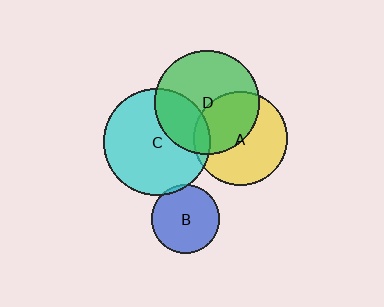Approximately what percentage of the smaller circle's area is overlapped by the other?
Approximately 10%.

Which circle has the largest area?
Circle C (cyan).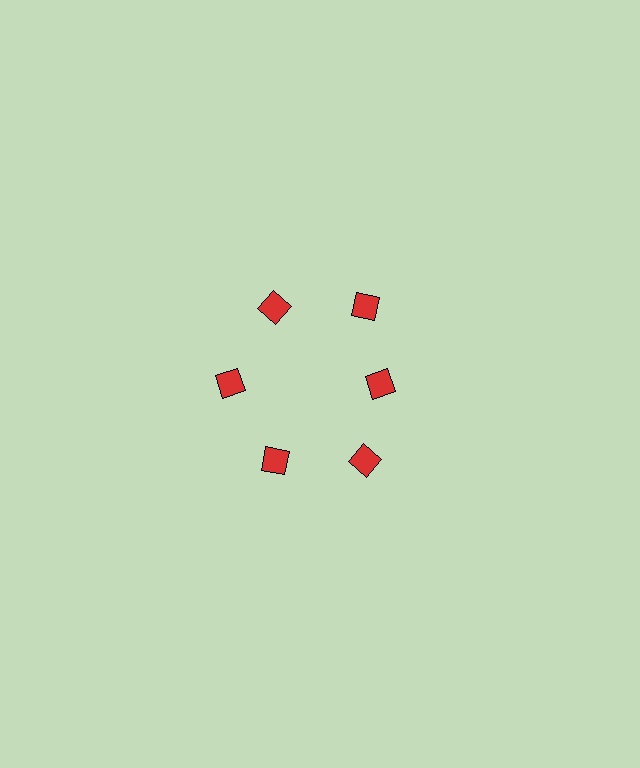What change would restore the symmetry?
The symmetry would be restored by moving it outward, back onto the ring so that all 6 diamonds sit at equal angles and equal distance from the center.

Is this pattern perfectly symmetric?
No. The 6 red diamonds are arranged in a ring, but one element near the 3 o'clock position is pulled inward toward the center, breaking the 6-fold rotational symmetry.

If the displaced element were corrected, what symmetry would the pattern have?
It would have 6-fold rotational symmetry — the pattern would map onto itself every 60 degrees.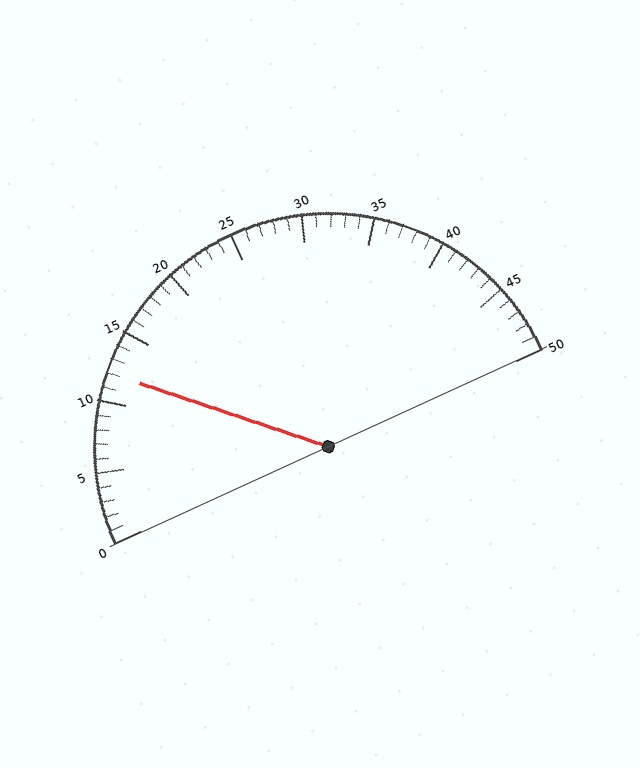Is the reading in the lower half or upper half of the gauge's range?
The reading is in the lower half of the range (0 to 50).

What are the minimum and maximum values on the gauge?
The gauge ranges from 0 to 50.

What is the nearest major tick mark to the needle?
The nearest major tick mark is 10.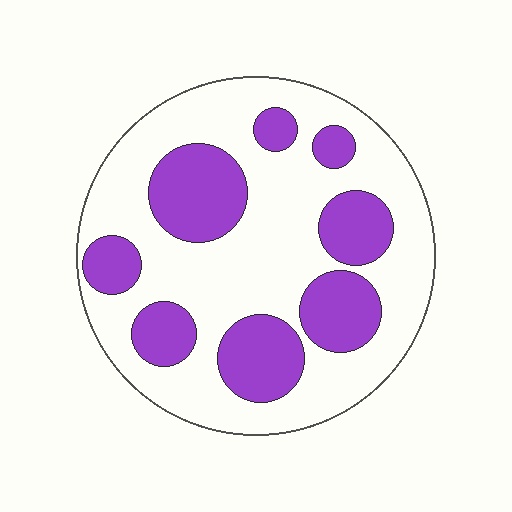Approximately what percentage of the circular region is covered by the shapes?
Approximately 35%.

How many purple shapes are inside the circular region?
8.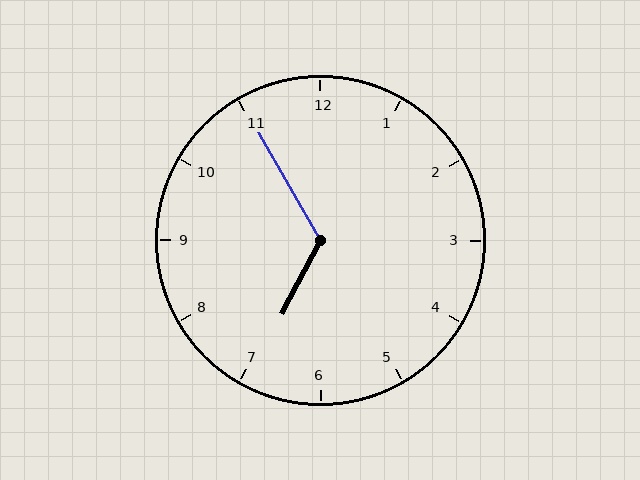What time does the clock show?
6:55.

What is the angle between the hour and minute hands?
Approximately 122 degrees.